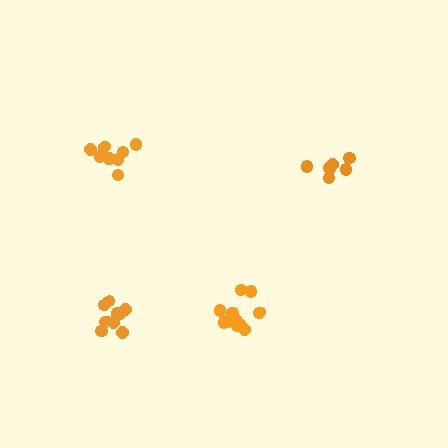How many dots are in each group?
Group 1: 12 dots, Group 2: 8 dots, Group 3: 7 dots, Group 4: 9 dots (36 total).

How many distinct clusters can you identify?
There are 4 distinct clusters.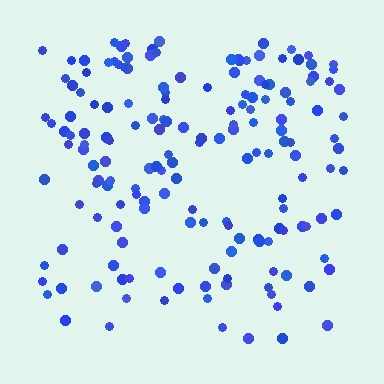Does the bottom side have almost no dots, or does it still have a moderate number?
Still a moderate number, just noticeably fewer than the top.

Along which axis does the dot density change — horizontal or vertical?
Vertical.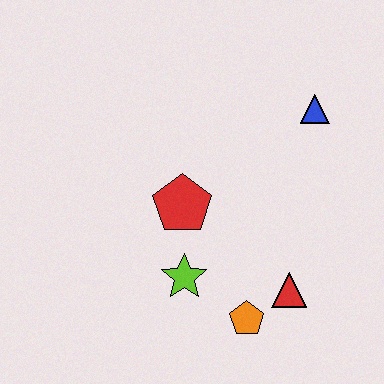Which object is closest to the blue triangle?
The red pentagon is closest to the blue triangle.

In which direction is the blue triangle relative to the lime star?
The blue triangle is above the lime star.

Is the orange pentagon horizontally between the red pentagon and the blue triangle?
Yes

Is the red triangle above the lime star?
No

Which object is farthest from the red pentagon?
The blue triangle is farthest from the red pentagon.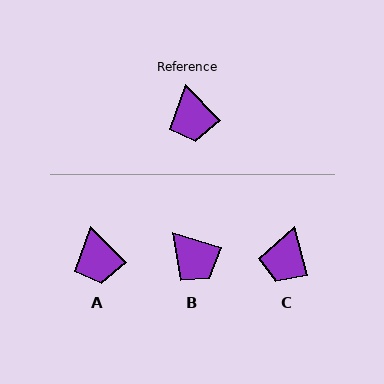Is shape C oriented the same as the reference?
No, it is off by about 29 degrees.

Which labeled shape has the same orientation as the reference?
A.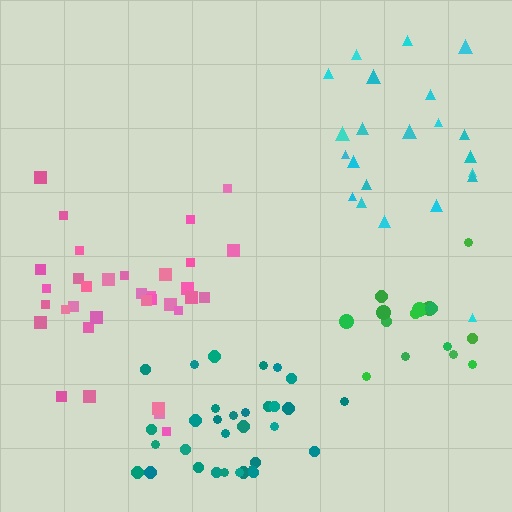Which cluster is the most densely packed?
Teal.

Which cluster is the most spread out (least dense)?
Cyan.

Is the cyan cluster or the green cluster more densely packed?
Green.